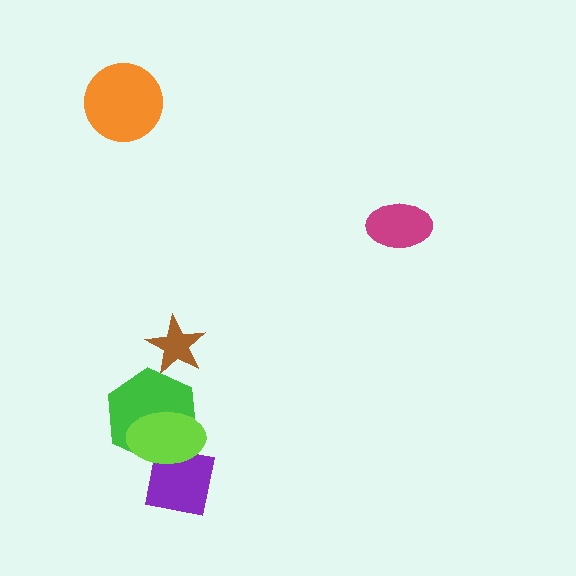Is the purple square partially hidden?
Yes, it is partially covered by another shape.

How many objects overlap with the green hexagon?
1 object overlaps with the green hexagon.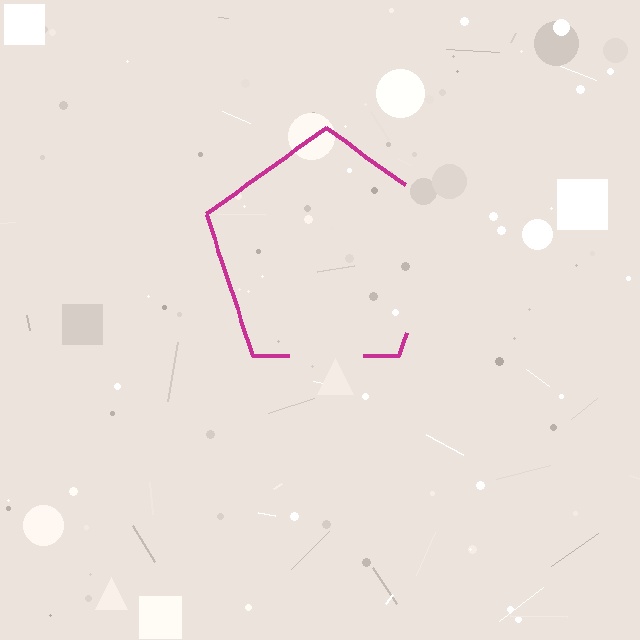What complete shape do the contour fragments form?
The contour fragments form a pentagon.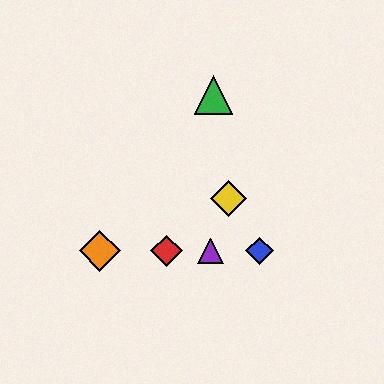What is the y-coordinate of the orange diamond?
The orange diamond is at y≈251.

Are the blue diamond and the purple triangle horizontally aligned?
Yes, both are at y≈251.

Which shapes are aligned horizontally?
The red diamond, the blue diamond, the purple triangle, the orange diamond are aligned horizontally.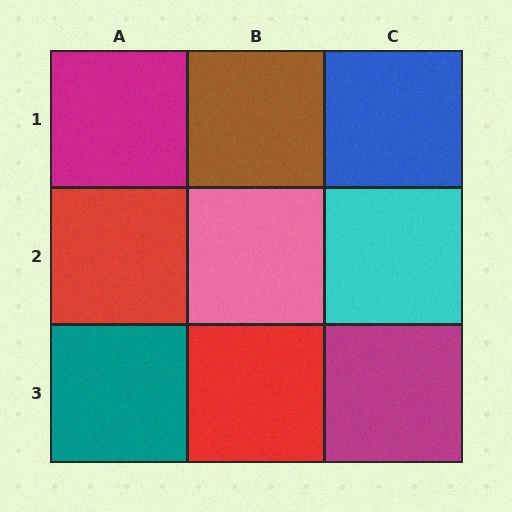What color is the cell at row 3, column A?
Teal.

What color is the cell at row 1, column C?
Blue.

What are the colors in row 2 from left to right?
Red, pink, cyan.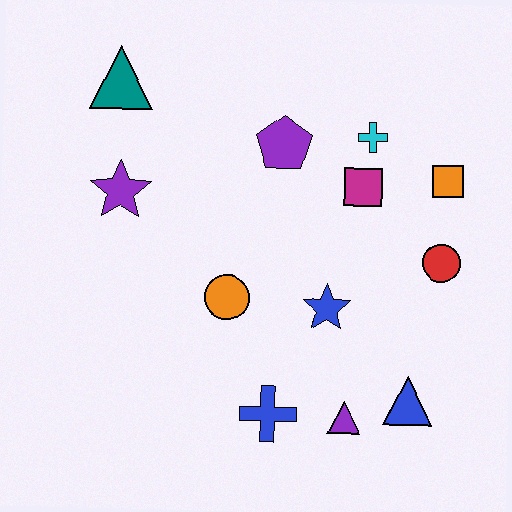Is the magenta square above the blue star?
Yes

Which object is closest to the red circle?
The orange square is closest to the red circle.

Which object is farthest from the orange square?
The teal triangle is farthest from the orange square.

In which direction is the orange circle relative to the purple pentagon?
The orange circle is below the purple pentagon.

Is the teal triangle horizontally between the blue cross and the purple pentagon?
No